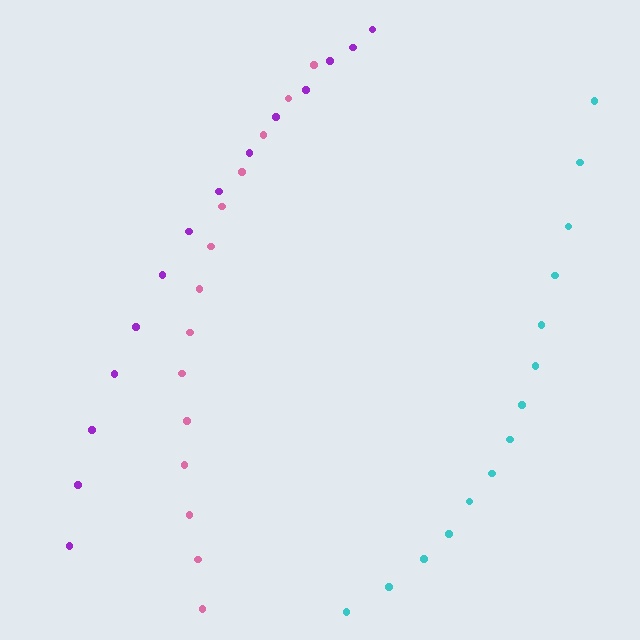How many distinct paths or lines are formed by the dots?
There are 3 distinct paths.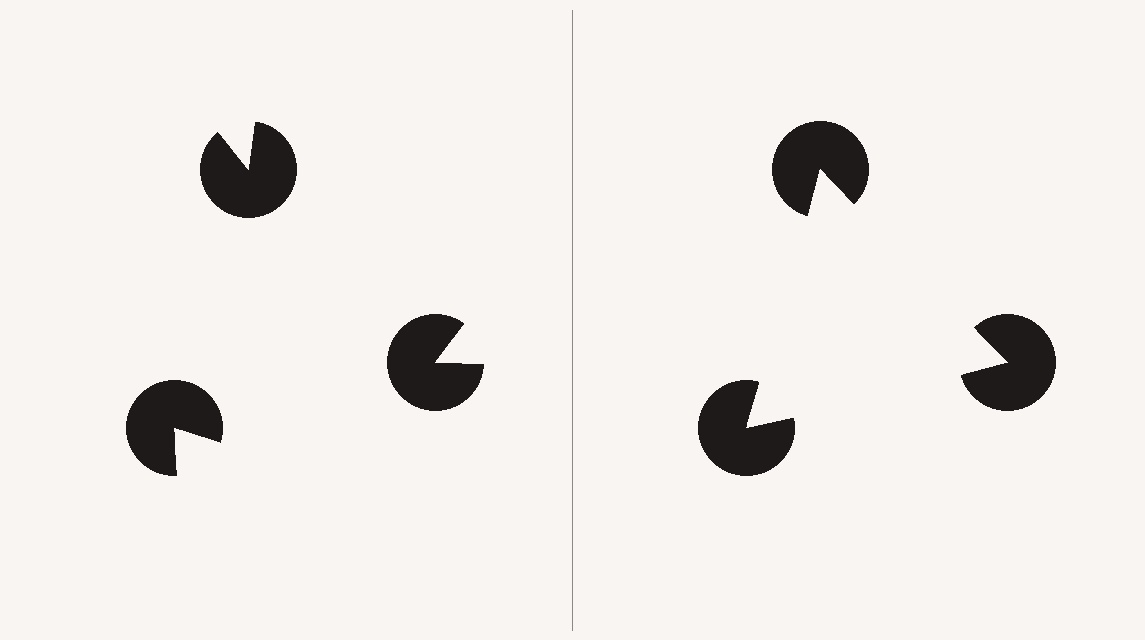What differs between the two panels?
The pac-man discs are positioned identically on both sides; only the wedge orientations differ. On the right they align to a triangle; on the left they are misaligned.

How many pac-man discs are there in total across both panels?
6 — 3 on each side.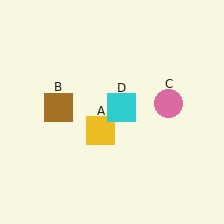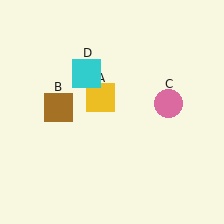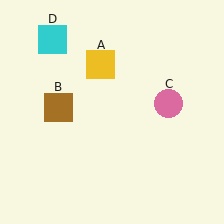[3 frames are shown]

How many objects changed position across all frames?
2 objects changed position: yellow square (object A), cyan square (object D).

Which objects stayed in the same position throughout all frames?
Brown square (object B) and pink circle (object C) remained stationary.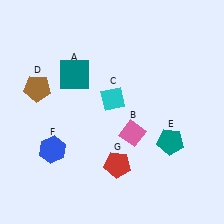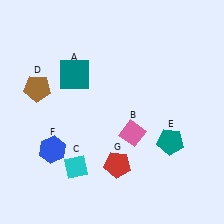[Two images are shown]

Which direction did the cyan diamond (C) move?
The cyan diamond (C) moved down.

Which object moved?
The cyan diamond (C) moved down.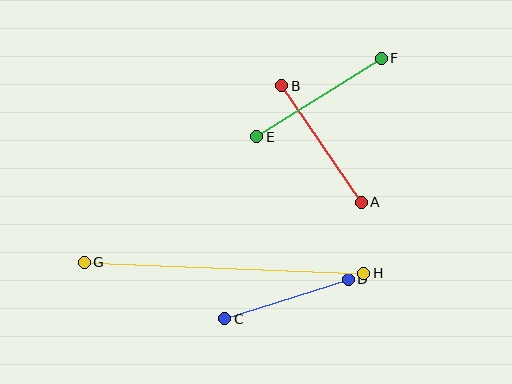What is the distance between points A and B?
The distance is approximately 141 pixels.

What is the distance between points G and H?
The distance is approximately 280 pixels.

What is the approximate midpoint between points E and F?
The midpoint is at approximately (319, 98) pixels.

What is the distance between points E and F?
The distance is approximately 147 pixels.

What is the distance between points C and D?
The distance is approximately 130 pixels.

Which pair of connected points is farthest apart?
Points G and H are farthest apart.